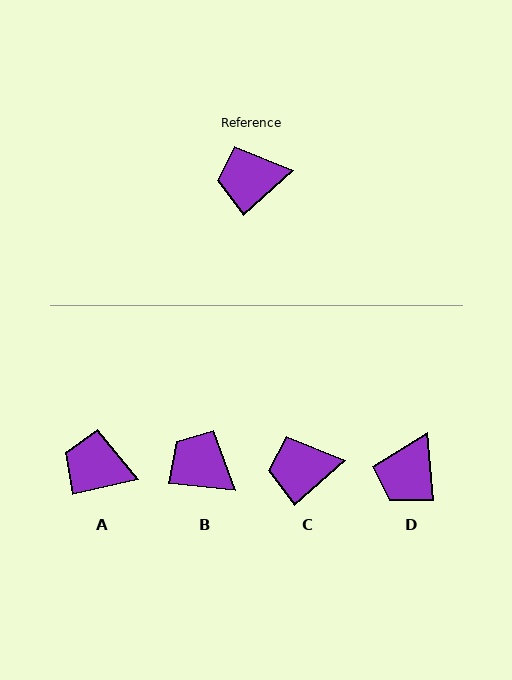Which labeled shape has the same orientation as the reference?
C.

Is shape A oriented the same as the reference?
No, it is off by about 28 degrees.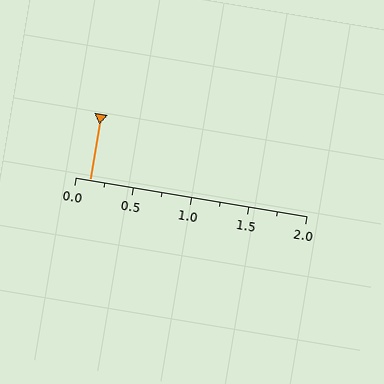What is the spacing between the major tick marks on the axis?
The major ticks are spaced 0.5 apart.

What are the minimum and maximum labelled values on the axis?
The axis runs from 0.0 to 2.0.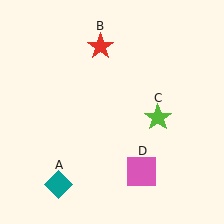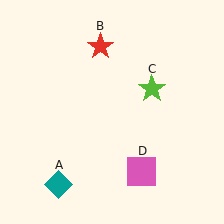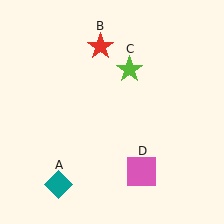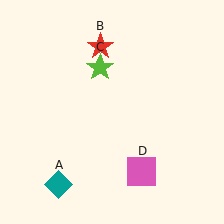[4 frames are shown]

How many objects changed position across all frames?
1 object changed position: lime star (object C).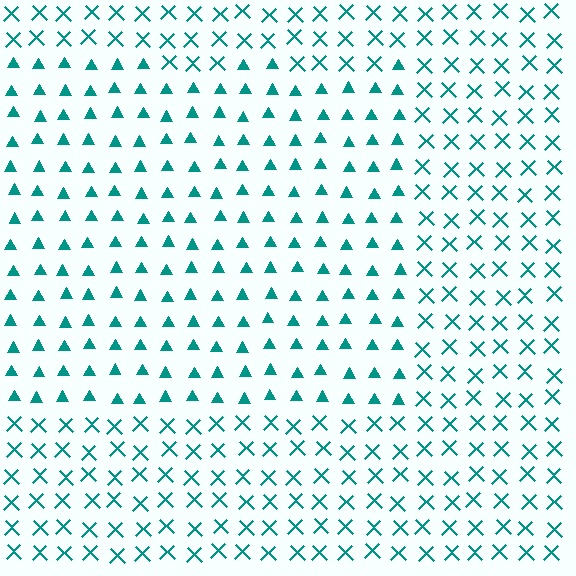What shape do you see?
I see a rectangle.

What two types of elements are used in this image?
The image uses triangles inside the rectangle region and X marks outside it.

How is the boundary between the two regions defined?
The boundary is defined by a change in element shape: triangles inside vs. X marks outside. All elements share the same color and spacing.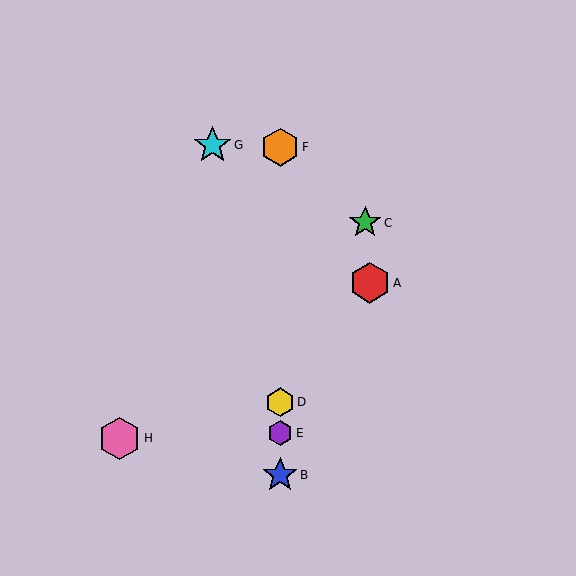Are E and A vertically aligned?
No, E is at x≈280 and A is at x≈370.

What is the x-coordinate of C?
Object C is at x≈365.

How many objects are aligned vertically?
4 objects (B, D, E, F) are aligned vertically.